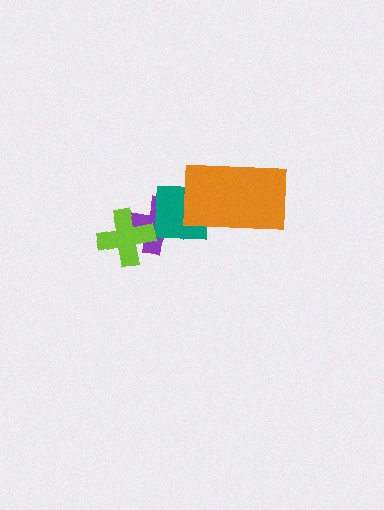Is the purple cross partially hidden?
Yes, it is partially covered by another shape.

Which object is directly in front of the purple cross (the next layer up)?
The teal square is directly in front of the purple cross.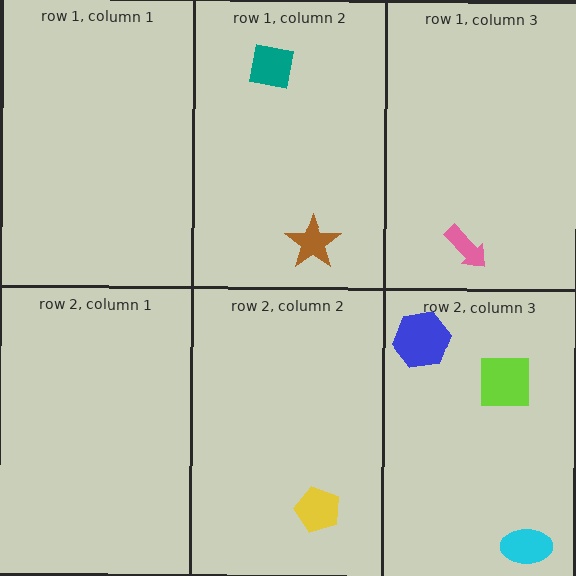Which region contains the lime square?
The row 2, column 3 region.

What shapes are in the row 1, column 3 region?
The pink arrow.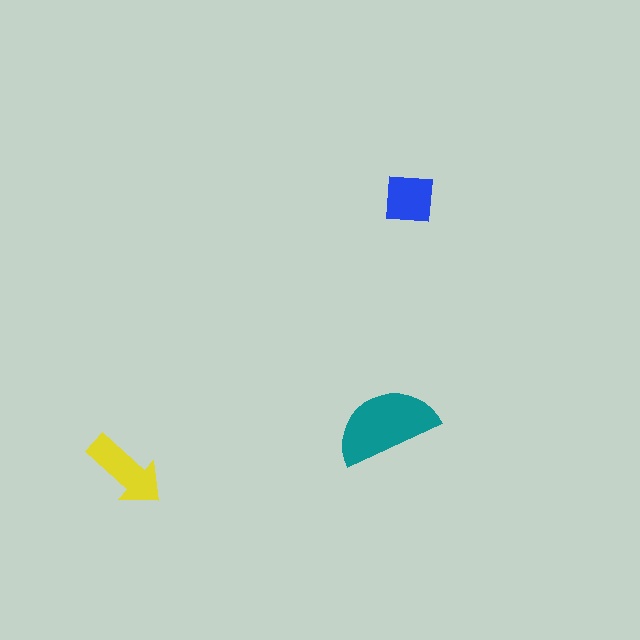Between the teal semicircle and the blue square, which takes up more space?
The teal semicircle.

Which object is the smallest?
The blue square.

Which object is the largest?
The teal semicircle.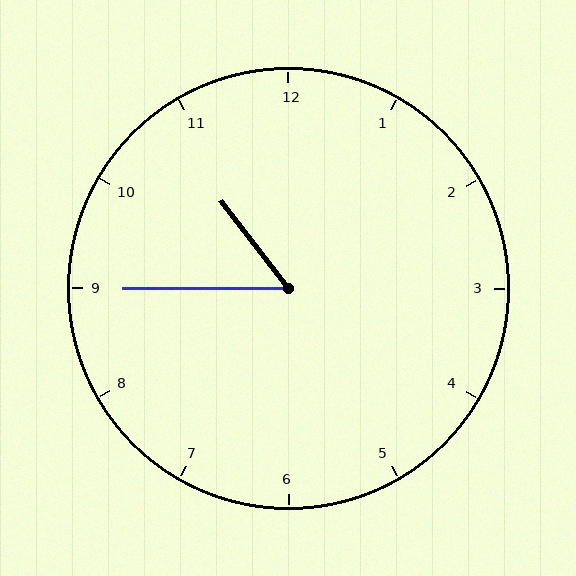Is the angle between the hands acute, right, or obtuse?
It is acute.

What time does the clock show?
10:45.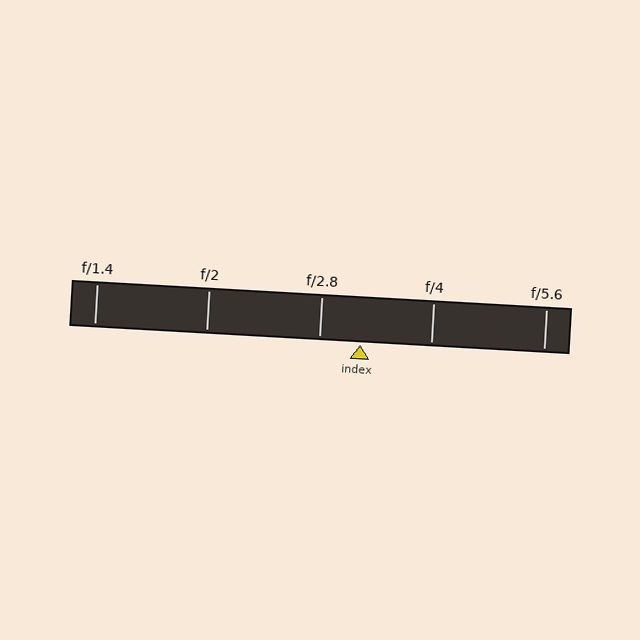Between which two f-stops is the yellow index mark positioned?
The index mark is between f/2.8 and f/4.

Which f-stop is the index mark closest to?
The index mark is closest to f/2.8.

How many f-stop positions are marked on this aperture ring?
There are 5 f-stop positions marked.